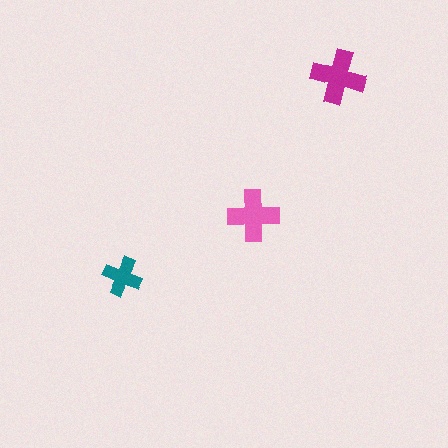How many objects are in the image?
There are 3 objects in the image.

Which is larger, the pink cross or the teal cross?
The pink one.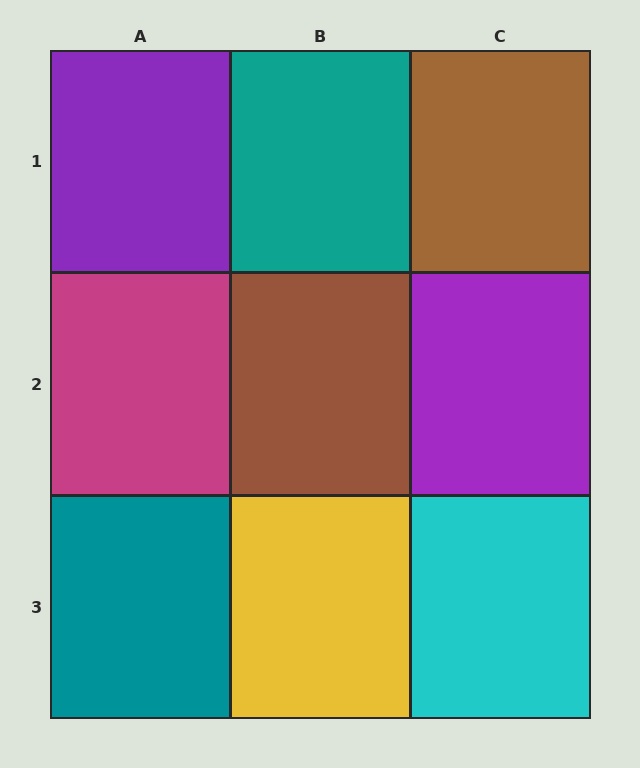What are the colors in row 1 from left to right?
Purple, teal, brown.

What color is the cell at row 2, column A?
Magenta.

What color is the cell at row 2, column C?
Purple.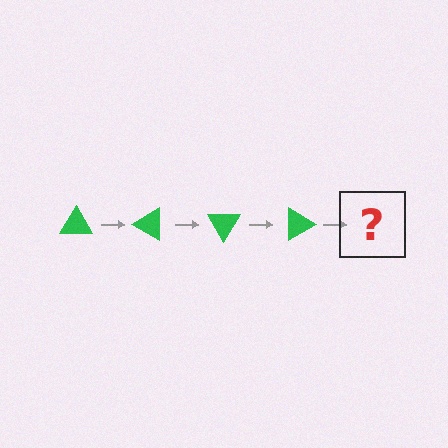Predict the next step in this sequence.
The next step is a green triangle rotated 120 degrees.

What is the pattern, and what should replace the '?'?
The pattern is that the triangle rotates 30 degrees each step. The '?' should be a green triangle rotated 120 degrees.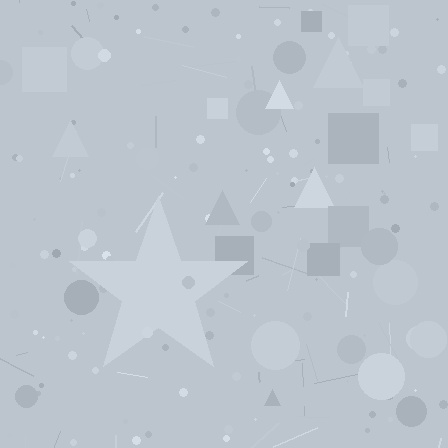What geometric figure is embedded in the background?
A star is embedded in the background.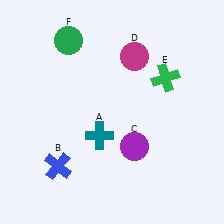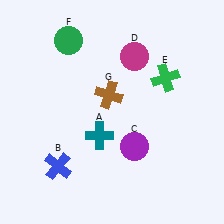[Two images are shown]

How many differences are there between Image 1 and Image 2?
There is 1 difference between the two images.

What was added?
A brown cross (G) was added in Image 2.